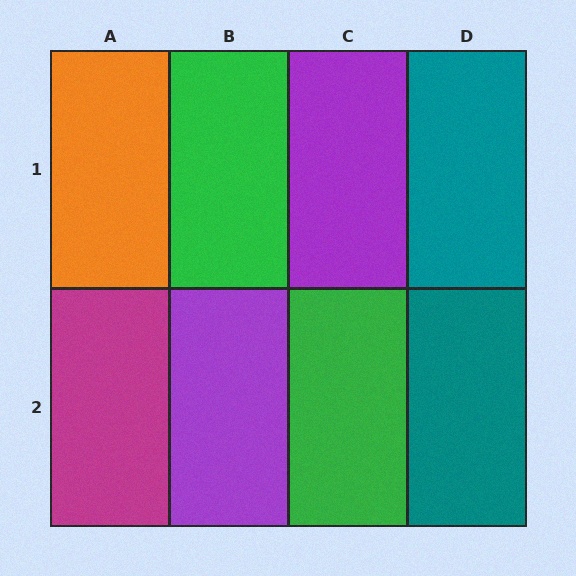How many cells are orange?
1 cell is orange.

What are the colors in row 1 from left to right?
Orange, green, purple, teal.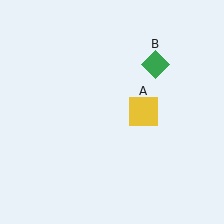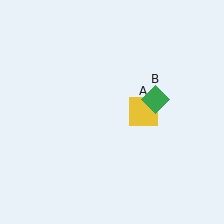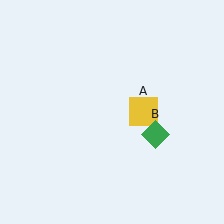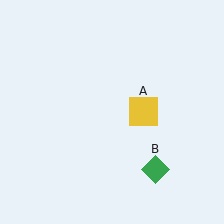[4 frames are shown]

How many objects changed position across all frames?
1 object changed position: green diamond (object B).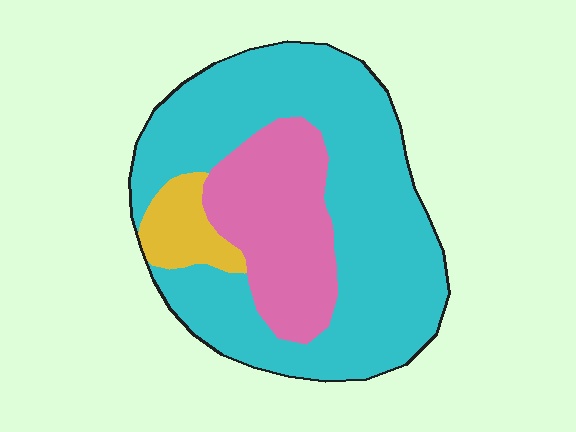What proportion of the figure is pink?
Pink takes up about one quarter (1/4) of the figure.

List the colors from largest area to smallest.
From largest to smallest: cyan, pink, yellow.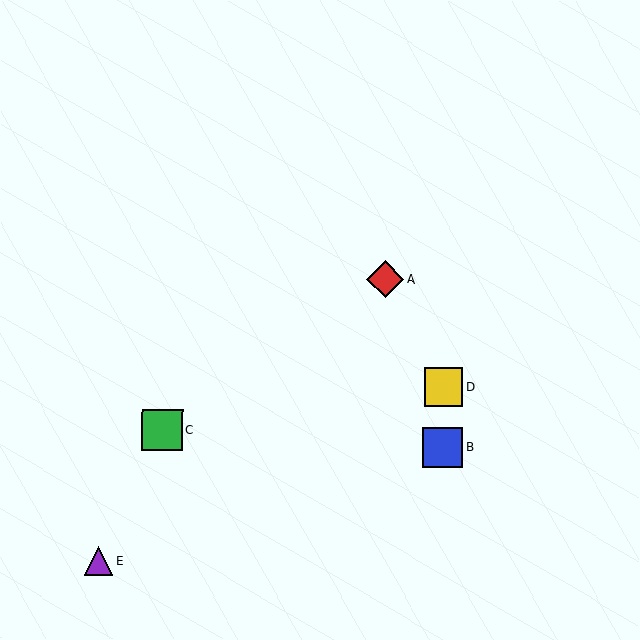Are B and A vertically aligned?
No, B is at x≈443 and A is at x≈385.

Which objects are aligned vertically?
Objects B, D are aligned vertically.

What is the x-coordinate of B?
Object B is at x≈443.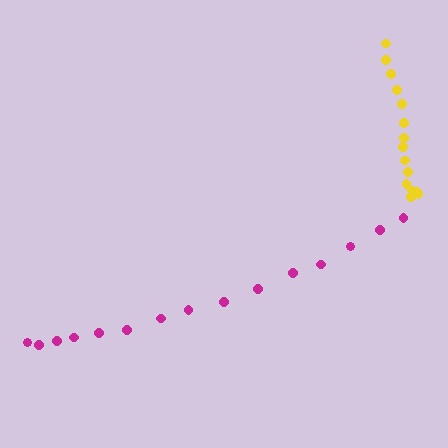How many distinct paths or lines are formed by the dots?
There are 2 distinct paths.